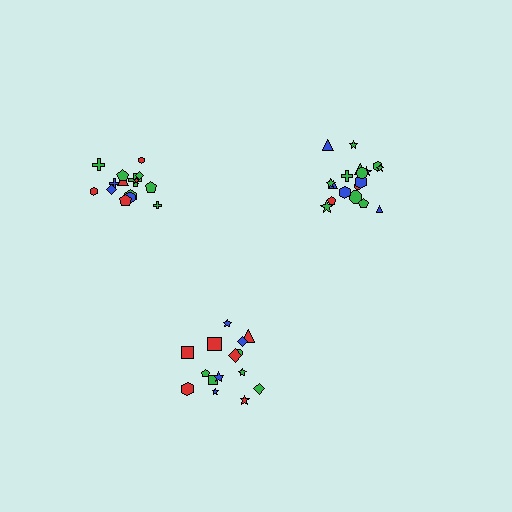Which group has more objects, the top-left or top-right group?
The top-right group.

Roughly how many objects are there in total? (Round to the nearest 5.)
Roughly 50 objects in total.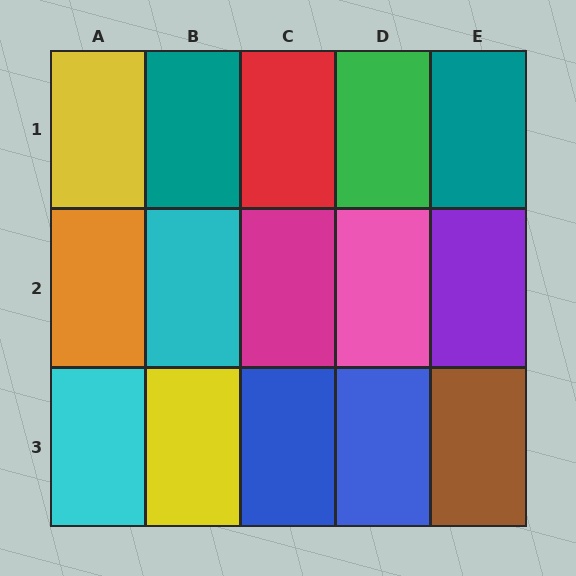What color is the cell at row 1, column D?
Green.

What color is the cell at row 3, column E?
Brown.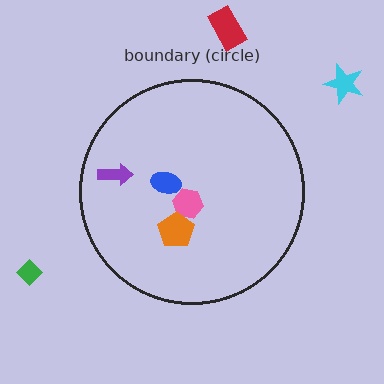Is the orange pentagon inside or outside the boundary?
Inside.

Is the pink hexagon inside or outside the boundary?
Inside.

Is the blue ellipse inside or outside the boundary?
Inside.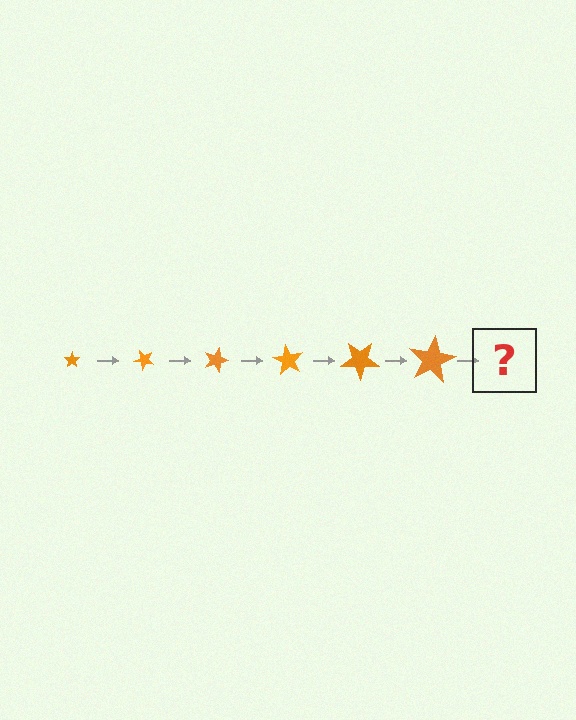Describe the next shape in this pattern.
It should be a star, larger than the previous one and rotated 270 degrees from the start.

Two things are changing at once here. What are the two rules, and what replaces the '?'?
The two rules are that the star grows larger each step and it rotates 45 degrees each step. The '?' should be a star, larger than the previous one and rotated 270 degrees from the start.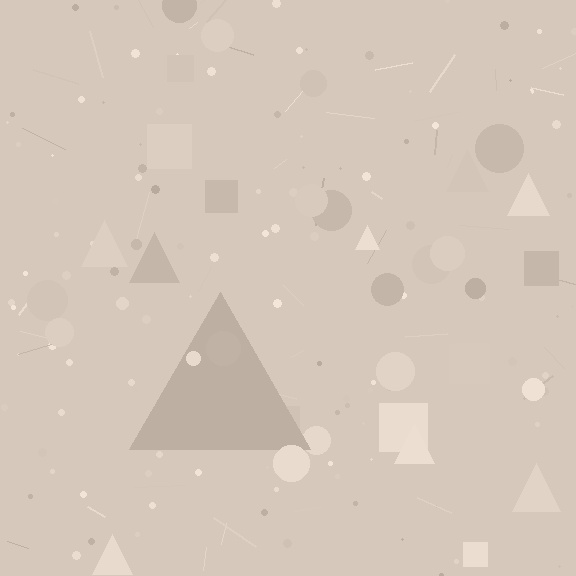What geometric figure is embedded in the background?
A triangle is embedded in the background.